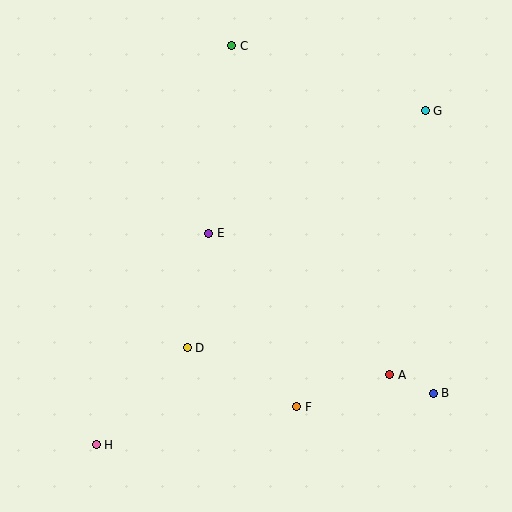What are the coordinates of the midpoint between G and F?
The midpoint between G and F is at (361, 259).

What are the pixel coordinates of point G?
Point G is at (425, 111).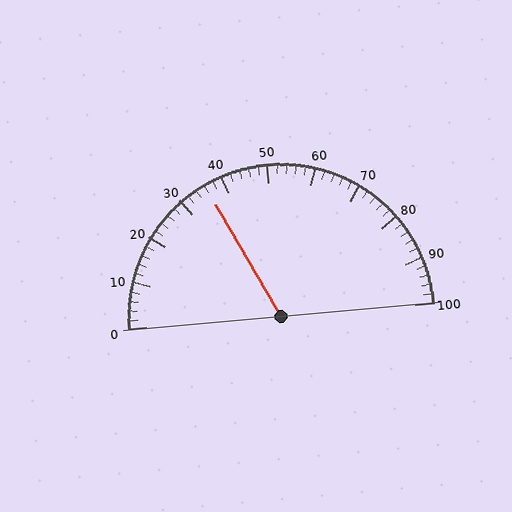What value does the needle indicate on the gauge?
The needle indicates approximately 36.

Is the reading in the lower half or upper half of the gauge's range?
The reading is in the lower half of the range (0 to 100).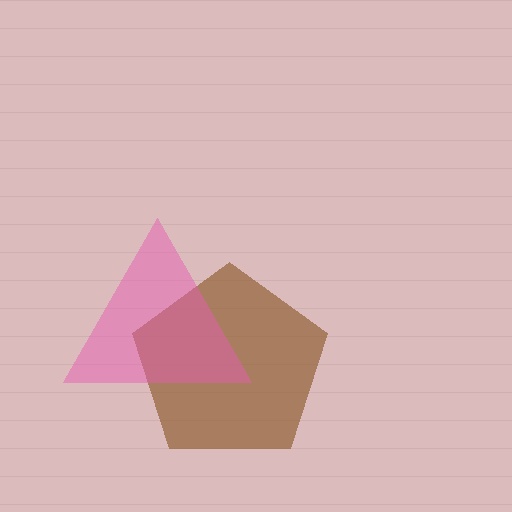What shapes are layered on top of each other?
The layered shapes are: a brown pentagon, a pink triangle.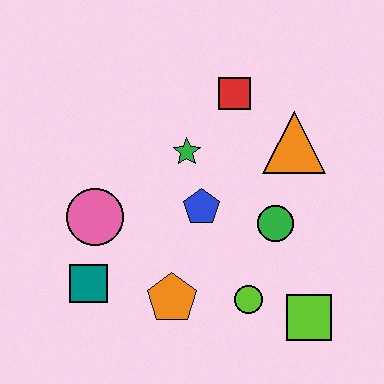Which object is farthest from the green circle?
The teal square is farthest from the green circle.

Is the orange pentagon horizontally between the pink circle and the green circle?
Yes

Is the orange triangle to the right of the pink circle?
Yes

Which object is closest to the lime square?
The lime circle is closest to the lime square.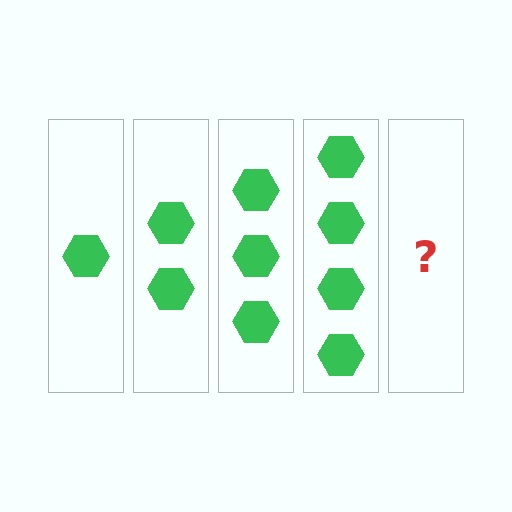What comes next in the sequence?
The next element should be 5 hexagons.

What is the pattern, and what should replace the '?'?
The pattern is that each step adds one more hexagon. The '?' should be 5 hexagons.